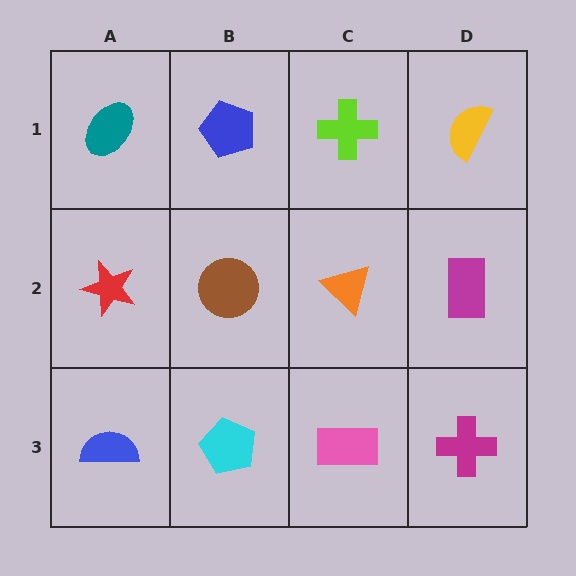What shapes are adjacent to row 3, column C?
An orange triangle (row 2, column C), a cyan pentagon (row 3, column B), a magenta cross (row 3, column D).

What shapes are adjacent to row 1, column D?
A magenta rectangle (row 2, column D), a lime cross (row 1, column C).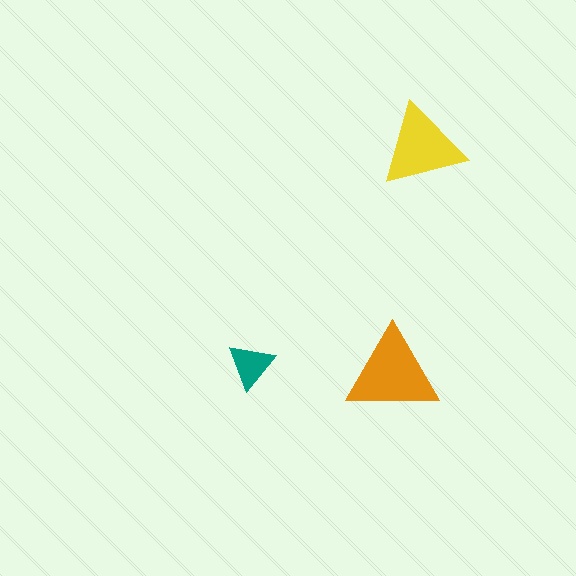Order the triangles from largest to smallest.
the orange one, the yellow one, the teal one.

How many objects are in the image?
There are 3 objects in the image.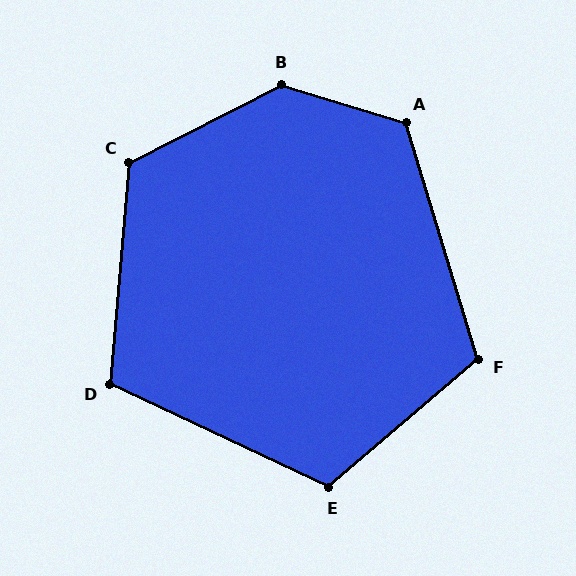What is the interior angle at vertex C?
Approximately 122 degrees (obtuse).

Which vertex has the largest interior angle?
B, at approximately 136 degrees.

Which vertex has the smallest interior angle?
D, at approximately 110 degrees.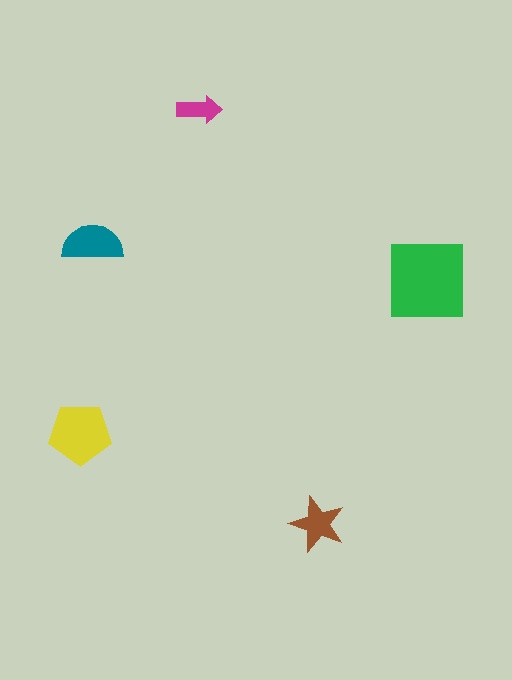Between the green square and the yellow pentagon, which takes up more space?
The green square.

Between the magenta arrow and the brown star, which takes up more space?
The brown star.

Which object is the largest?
The green square.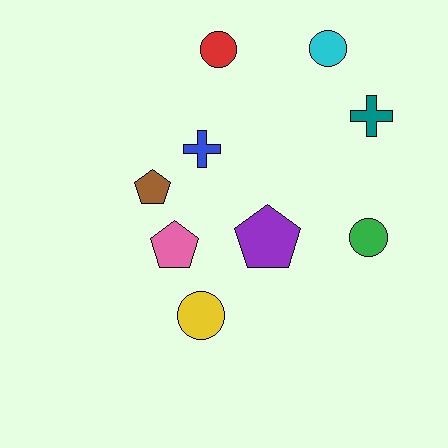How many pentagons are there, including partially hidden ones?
There are 3 pentagons.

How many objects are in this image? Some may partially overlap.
There are 9 objects.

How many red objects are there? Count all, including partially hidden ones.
There is 1 red object.